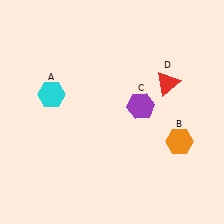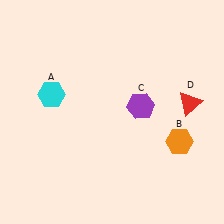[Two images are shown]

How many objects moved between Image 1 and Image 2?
1 object moved between the two images.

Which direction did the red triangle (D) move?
The red triangle (D) moved right.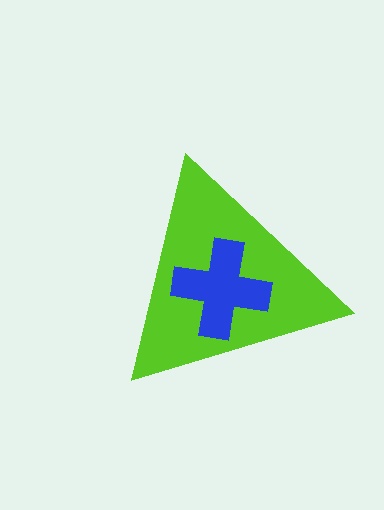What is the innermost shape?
The blue cross.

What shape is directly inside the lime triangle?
The blue cross.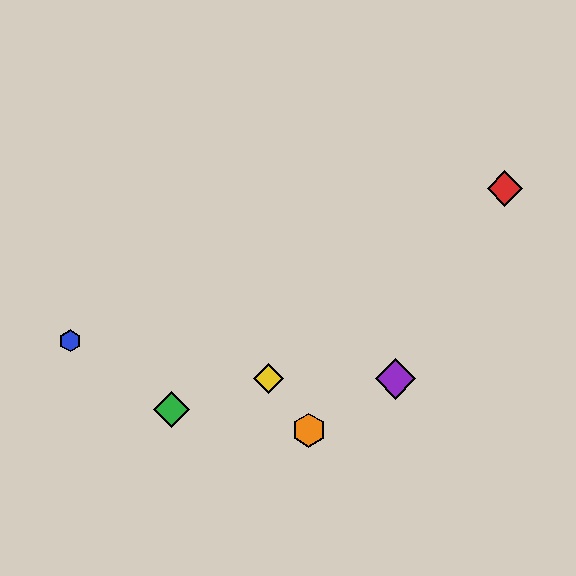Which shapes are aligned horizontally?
The yellow diamond, the purple diamond are aligned horizontally.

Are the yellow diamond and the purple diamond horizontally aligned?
Yes, both are at y≈379.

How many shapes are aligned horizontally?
2 shapes (the yellow diamond, the purple diamond) are aligned horizontally.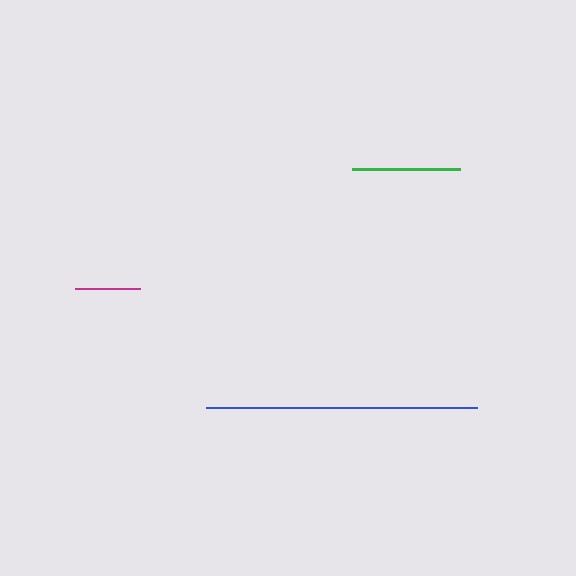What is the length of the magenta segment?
The magenta segment is approximately 66 pixels long.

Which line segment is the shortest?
The magenta line is the shortest at approximately 66 pixels.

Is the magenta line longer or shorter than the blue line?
The blue line is longer than the magenta line.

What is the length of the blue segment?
The blue segment is approximately 271 pixels long.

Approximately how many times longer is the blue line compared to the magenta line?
The blue line is approximately 4.1 times the length of the magenta line.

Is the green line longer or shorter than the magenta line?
The green line is longer than the magenta line.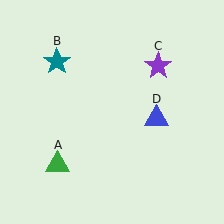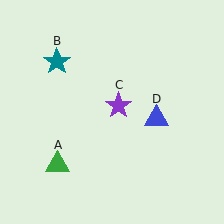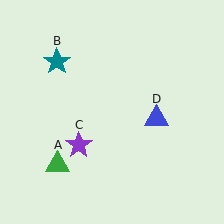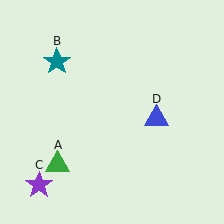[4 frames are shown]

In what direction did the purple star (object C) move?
The purple star (object C) moved down and to the left.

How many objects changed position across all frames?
1 object changed position: purple star (object C).